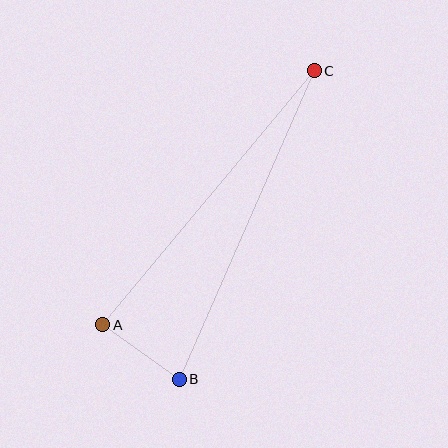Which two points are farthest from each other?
Points B and C are farthest from each other.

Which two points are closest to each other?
Points A and B are closest to each other.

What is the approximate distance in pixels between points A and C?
The distance between A and C is approximately 330 pixels.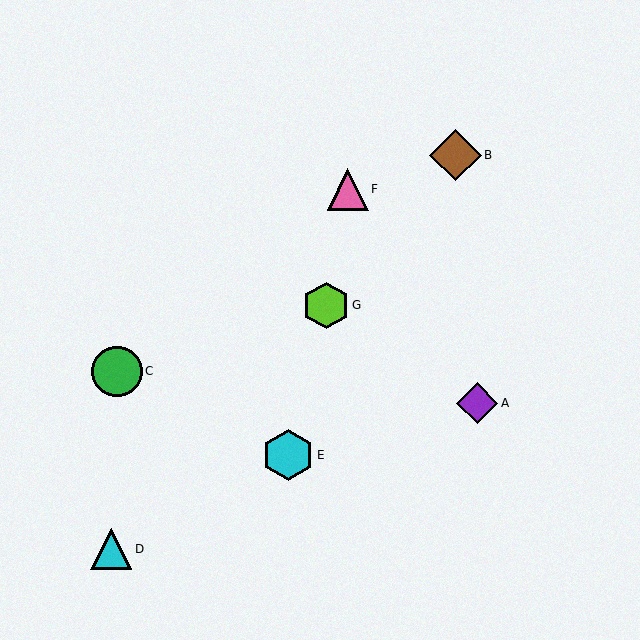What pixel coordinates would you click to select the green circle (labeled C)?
Click at (117, 371) to select the green circle C.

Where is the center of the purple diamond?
The center of the purple diamond is at (477, 403).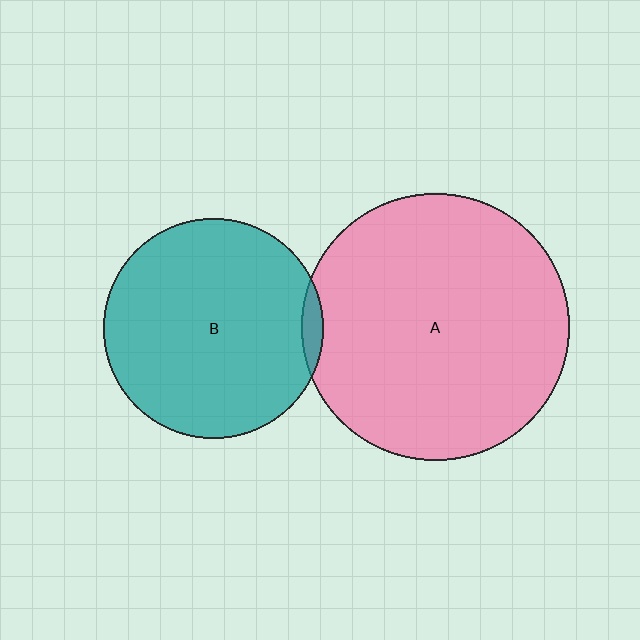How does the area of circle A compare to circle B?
Approximately 1.5 times.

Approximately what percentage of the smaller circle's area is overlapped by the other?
Approximately 5%.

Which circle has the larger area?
Circle A (pink).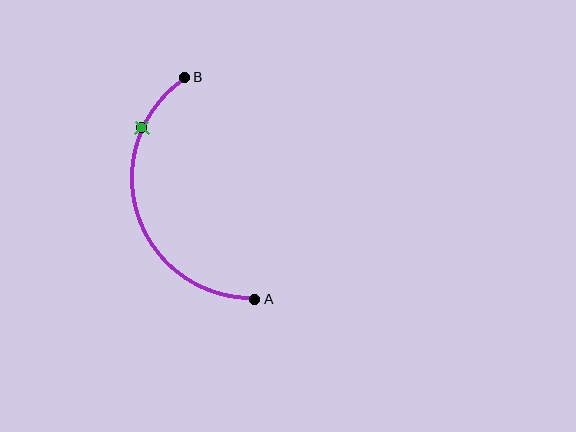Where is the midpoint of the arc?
The arc midpoint is the point on the curve farthest from the straight line joining A and B. It sits to the left of that line.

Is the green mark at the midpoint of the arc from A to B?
No. The green mark lies on the arc but is closer to endpoint B. The arc midpoint would be at the point on the curve equidistant along the arc from both A and B.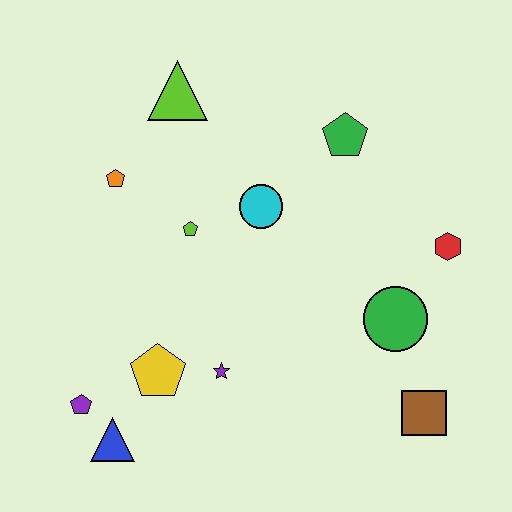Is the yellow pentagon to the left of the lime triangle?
Yes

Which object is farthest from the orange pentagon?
The brown square is farthest from the orange pentagon.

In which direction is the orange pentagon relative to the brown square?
The orange pentagon is to the left of the brown square.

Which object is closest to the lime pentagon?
The cyan circle is closest to the lime pentagon.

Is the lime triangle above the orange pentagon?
Yes